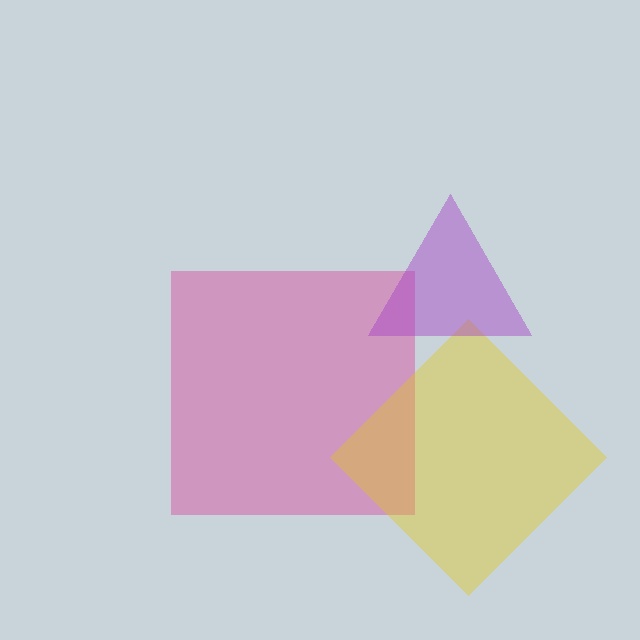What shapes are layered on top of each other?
The layered shapes are: a magenta square, a yellow diamond, a purple triangle.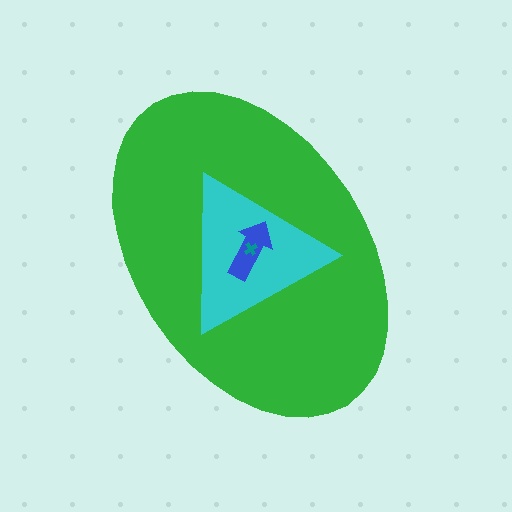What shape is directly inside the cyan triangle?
The blue arrow.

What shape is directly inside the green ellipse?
The cyan triangle.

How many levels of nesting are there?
4.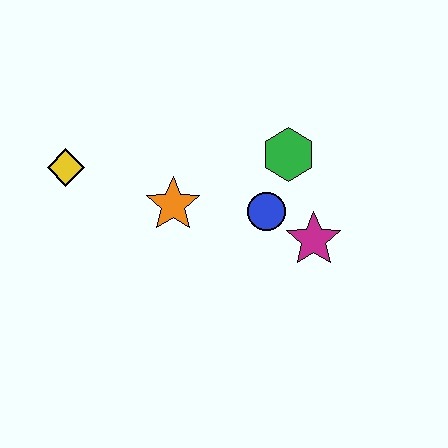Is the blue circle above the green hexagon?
No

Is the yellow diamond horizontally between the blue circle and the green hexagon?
No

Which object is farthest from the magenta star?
The yellow diamond is farthest from the magenta star.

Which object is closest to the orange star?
The blue circle is closest to the orange star.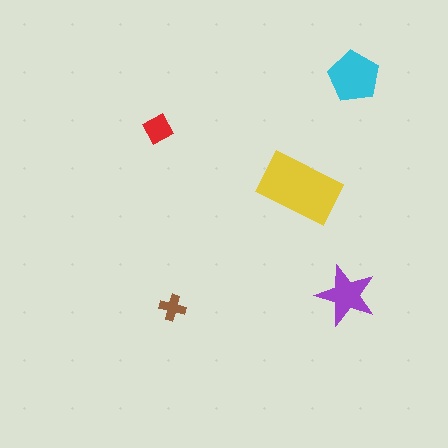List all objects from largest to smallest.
The yellow rectangle, the cyan pentagon, the purple star, the red diamond, the brown cross.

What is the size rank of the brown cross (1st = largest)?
5th.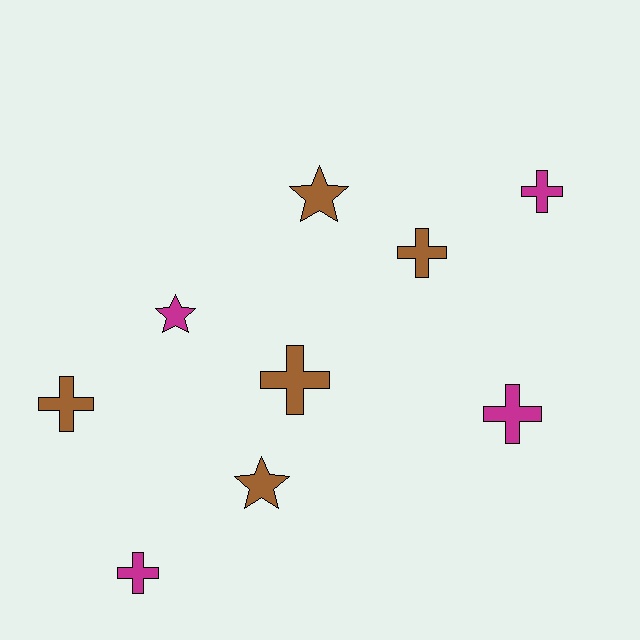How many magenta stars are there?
There is 1 magenta star.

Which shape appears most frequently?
Cross, with 6 objects.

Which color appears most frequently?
Brown, with 5 objects.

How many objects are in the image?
There are 9 objects.